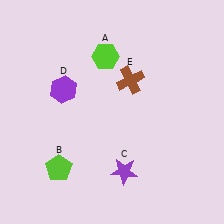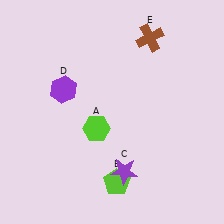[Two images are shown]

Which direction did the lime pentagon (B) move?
The lime pentagon (B) moved right.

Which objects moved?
The objects that moved are: the lime hexagon (A), the lime pentagon (B), the brown cross (E).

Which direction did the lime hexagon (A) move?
The lime hexagon (A) moved down.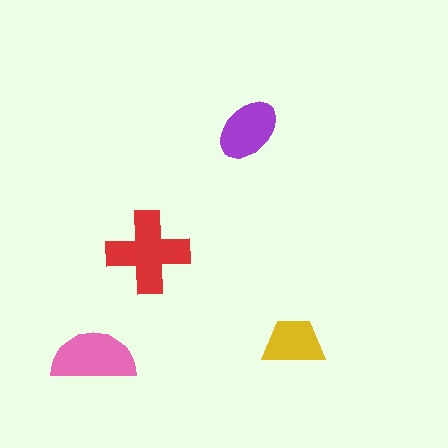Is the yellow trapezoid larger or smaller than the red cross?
Smaller.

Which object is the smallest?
The yellow trapezoid.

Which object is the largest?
The red cross.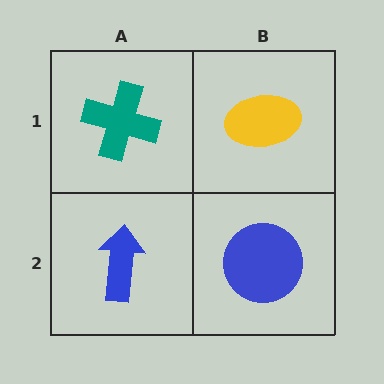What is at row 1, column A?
A teal cross.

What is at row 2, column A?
A blue arrow.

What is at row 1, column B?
A yellow ellipse.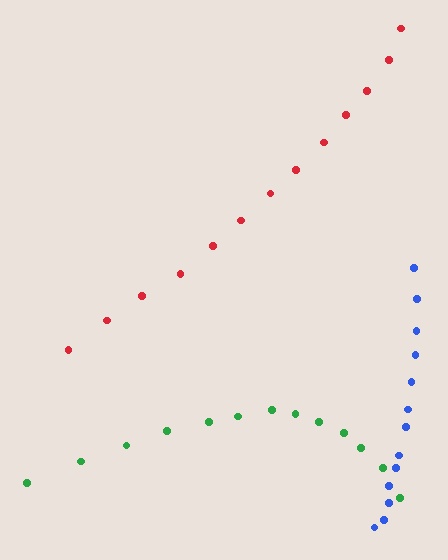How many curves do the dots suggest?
There are 3 distinct paths.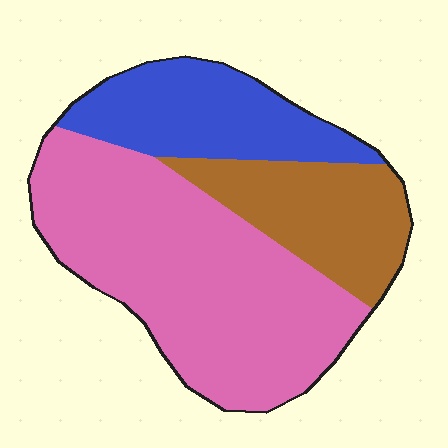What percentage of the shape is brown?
Brown takes up about one fifth (1/5) of the shape.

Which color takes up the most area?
Pink, at roughly 55%.